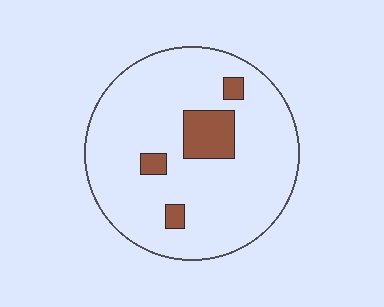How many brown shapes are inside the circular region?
4.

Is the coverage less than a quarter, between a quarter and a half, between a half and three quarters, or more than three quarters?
Less than a quarter.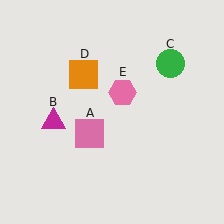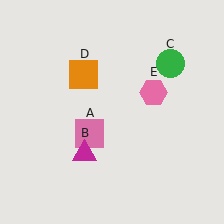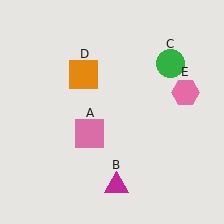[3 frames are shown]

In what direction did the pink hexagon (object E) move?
The pink hexagon (object E) moved right.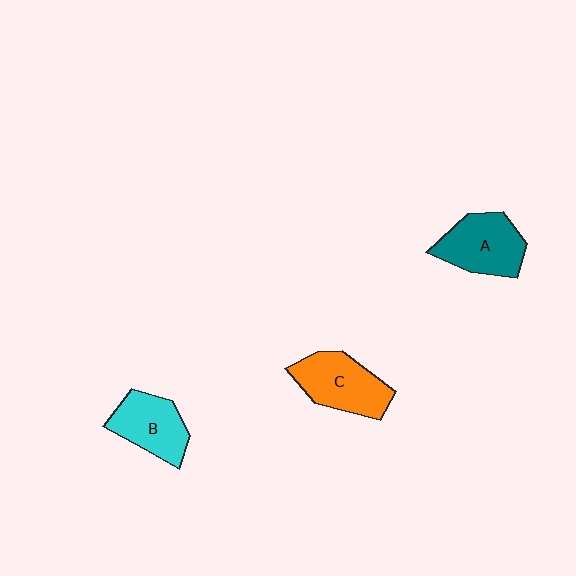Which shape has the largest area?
Shape C (orange).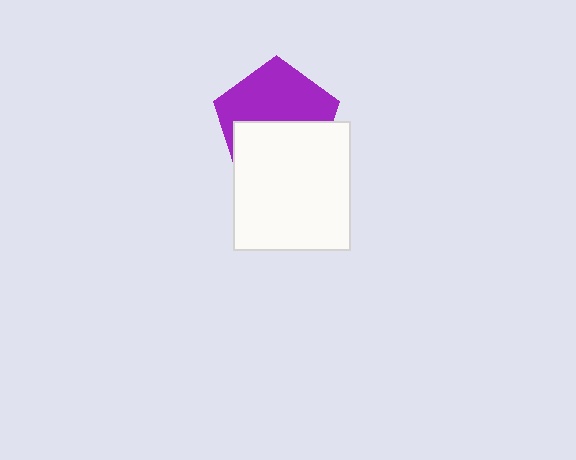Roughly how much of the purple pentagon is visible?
About half of it is visible (roughly 53%).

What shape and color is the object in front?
The object in front is a white rectangle.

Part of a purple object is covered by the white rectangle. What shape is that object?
It is a pentagon.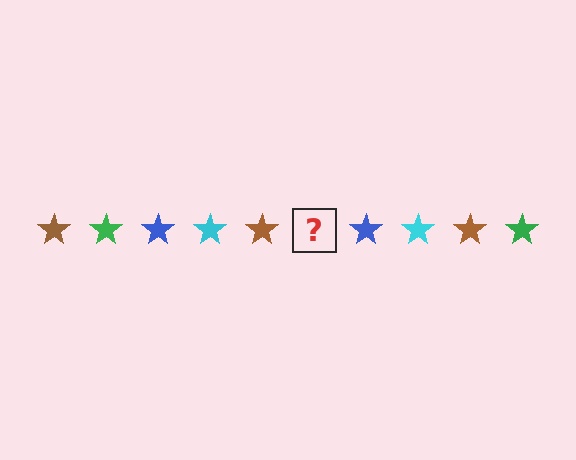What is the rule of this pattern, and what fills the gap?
The rule is that the pattern cycles through brown, green, blue, cyan stars. The gap should be filled with a green star.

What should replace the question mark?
The question mark should be replaced with a green star.